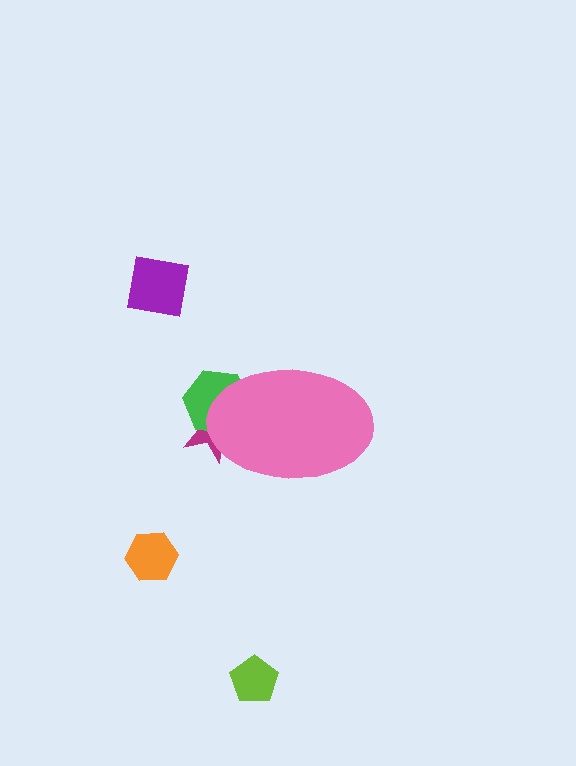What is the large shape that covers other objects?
A pink ellipse.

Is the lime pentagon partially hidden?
No, the lime pentagon is fully visible.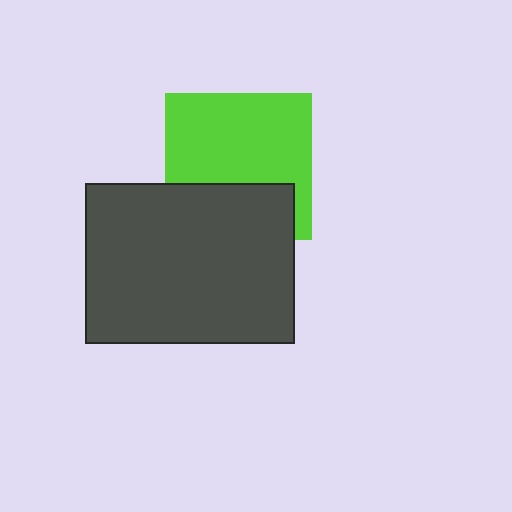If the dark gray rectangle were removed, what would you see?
You would see the complete lime square.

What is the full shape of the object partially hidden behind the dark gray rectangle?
The partially hidden object is a lime square.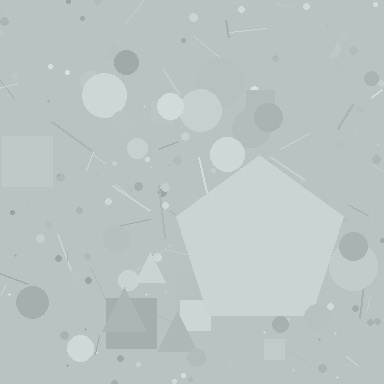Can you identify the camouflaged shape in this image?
The camouflaged shape is a pentagon.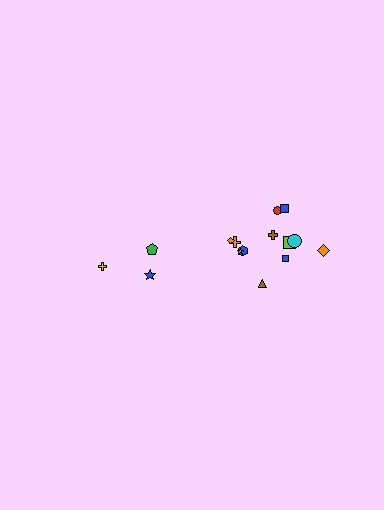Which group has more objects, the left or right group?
The right group.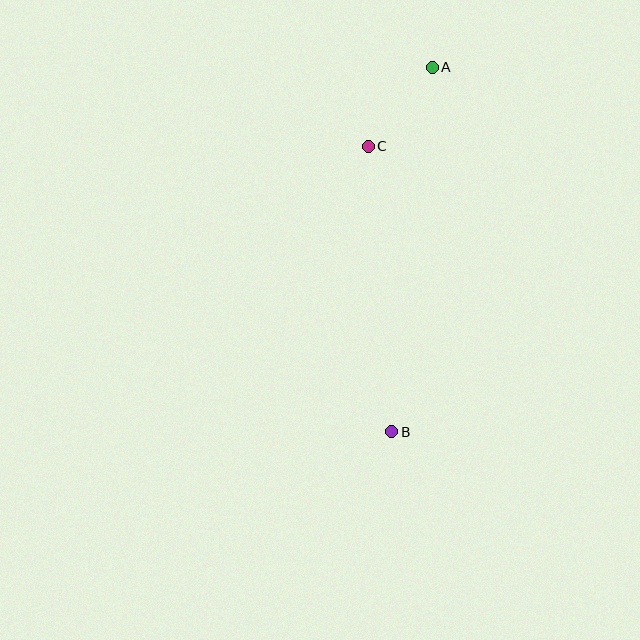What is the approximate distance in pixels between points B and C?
The distance between B and C is approximately 287 pixels.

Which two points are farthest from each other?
Points A and B are farthest from each other.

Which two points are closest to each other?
Points A and C are closest to each other.